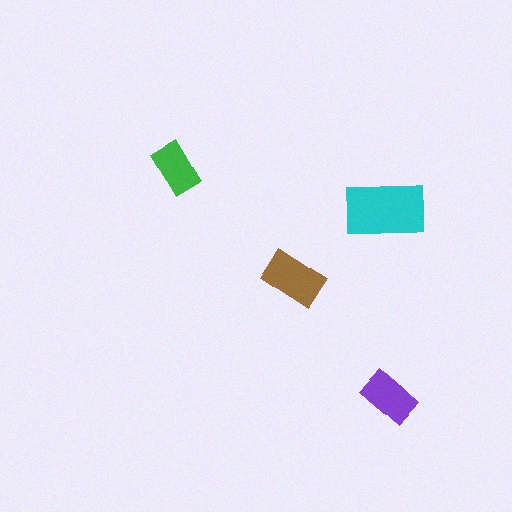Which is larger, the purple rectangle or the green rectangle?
The purple one.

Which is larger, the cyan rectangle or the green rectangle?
The cyan one.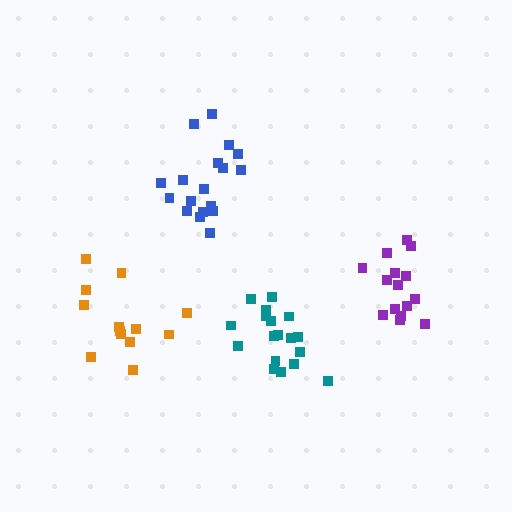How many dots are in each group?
Group 1: 18 dots, Group 2: 15 dots, Group 3: 13 dots, Group 4: 18 dots (64 total).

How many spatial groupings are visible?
There are 4 spatial groupings.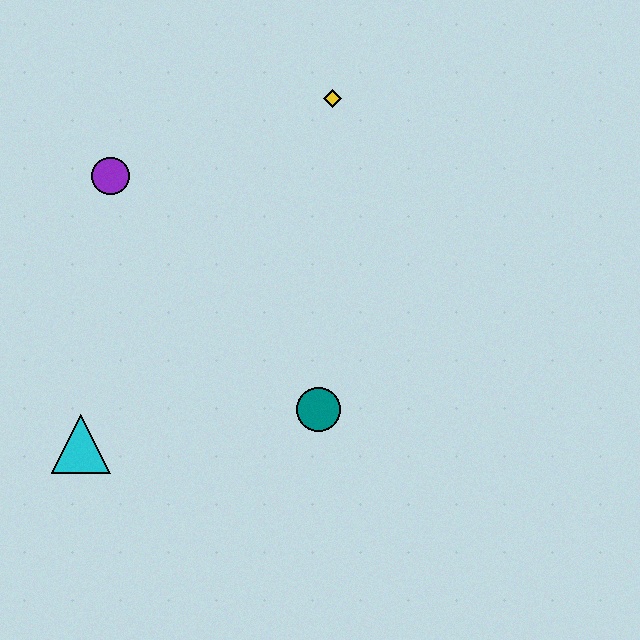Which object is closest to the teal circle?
The cyan triangle is closest to the teal circle.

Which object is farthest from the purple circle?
The teal circle is farthest from the purple circle.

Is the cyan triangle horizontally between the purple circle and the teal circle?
No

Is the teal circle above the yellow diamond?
No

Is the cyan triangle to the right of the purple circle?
No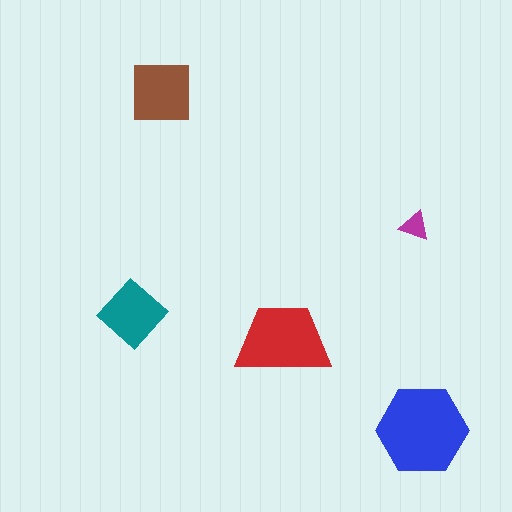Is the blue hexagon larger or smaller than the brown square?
Larger.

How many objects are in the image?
There are 5 objects in the image.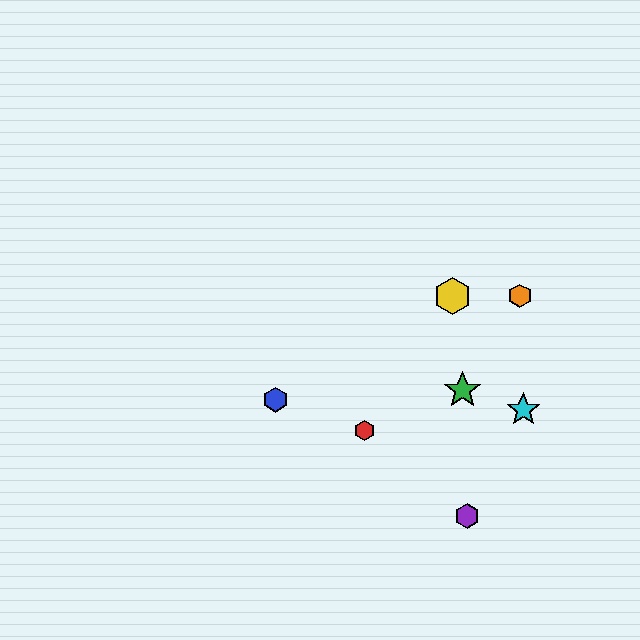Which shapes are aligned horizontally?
The yellow hexagon, the orange hexagon are aligned horizontally.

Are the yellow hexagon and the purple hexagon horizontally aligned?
No, the yellow hexagon is at y≈296 and the purple hexagon is at y≈516.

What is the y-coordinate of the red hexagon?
The red hexagon is at y≈431.